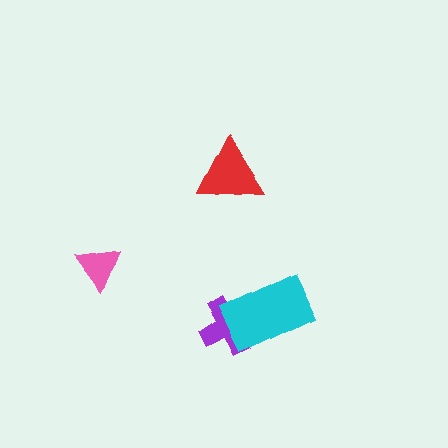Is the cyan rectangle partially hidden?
No, no other shape covers it.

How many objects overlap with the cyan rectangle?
1 object overlaps with the cyan rectangle.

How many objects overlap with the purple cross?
1 object overlaps with the purple cross.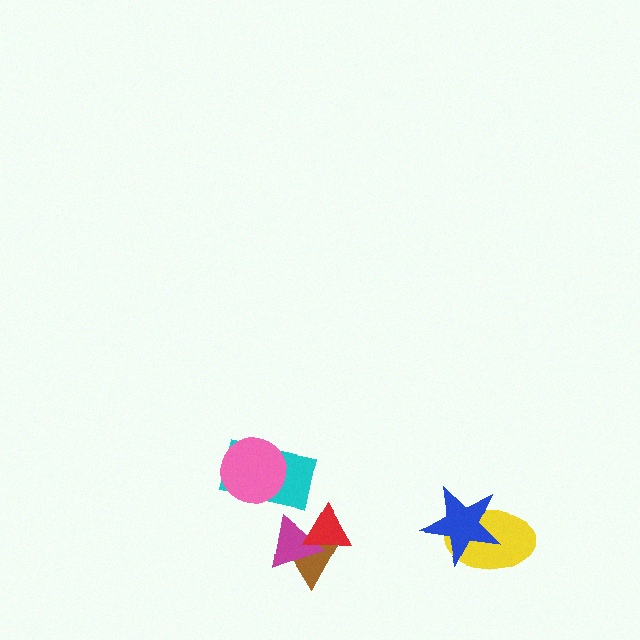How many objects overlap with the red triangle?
2 objects overlap with the red triangle.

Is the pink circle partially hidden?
No, no other shape covers it.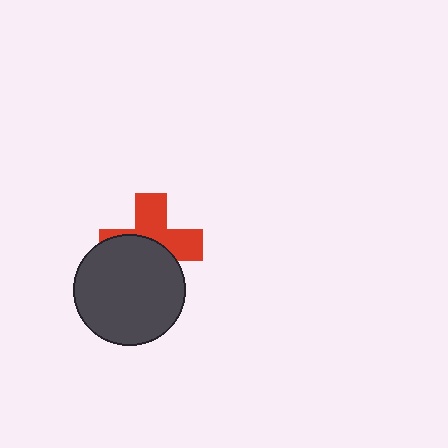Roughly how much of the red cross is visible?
About half of it is visible (roughly 50%).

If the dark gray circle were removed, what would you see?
You would see the complete red cross.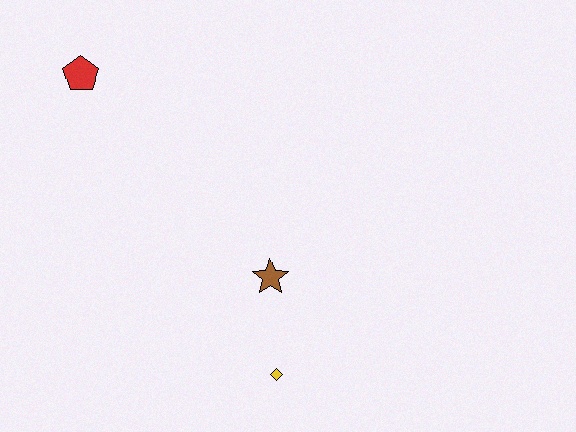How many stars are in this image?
There is 1 star.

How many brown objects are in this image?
There is 1 brown object.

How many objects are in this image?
There are 3 objects.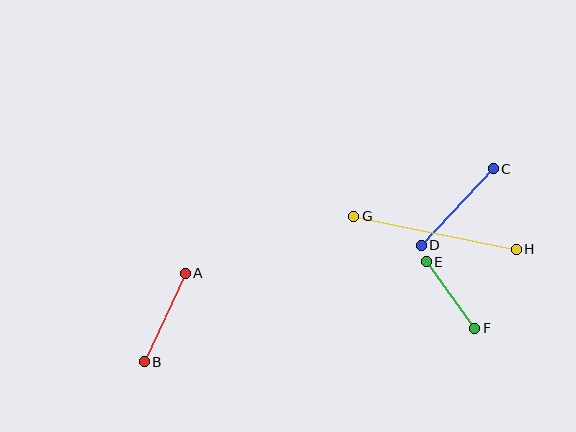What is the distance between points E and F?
The distance is approximately 82 pixels.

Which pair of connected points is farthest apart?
Points G and H are farthest apart.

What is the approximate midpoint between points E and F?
The midpoint is at approximately (450, 295) pixels.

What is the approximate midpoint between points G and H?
The midpoint is at approximately (435, 233) pixels.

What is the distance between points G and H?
The distance is approximately 166 pixels.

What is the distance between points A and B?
The distance is approximately 97 pixels.